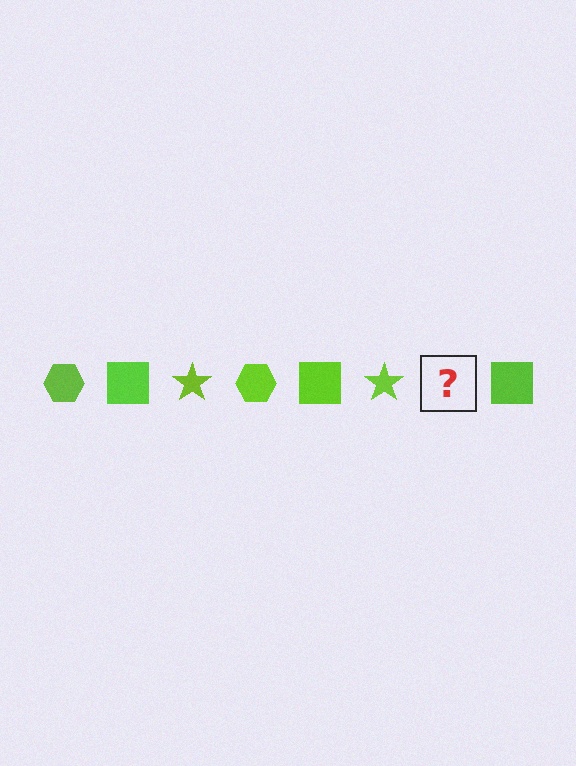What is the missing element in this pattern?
The missing element is a lime hexagon.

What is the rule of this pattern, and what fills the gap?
The rule is that the pattern cycles through hexagon, square, star shapes in lime. The gap should be filled with a lime hexagon.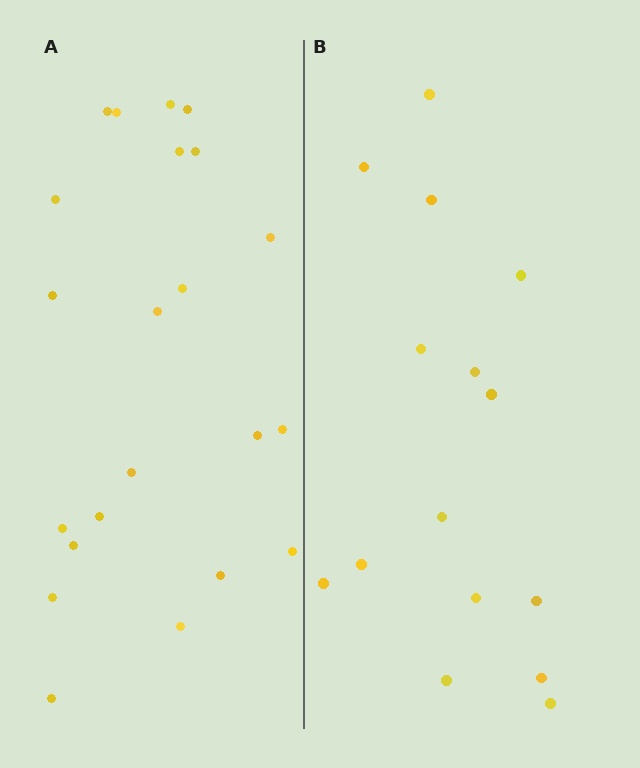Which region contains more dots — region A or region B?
Region A (the left region) has more dots.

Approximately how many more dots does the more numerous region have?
Region A has roughly 8 or so more dots than region B.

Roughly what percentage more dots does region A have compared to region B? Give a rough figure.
About 45% more.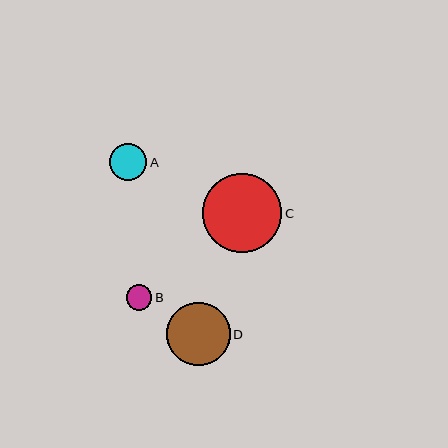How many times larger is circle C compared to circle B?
Circle C is approximately 3.1 times the size of circle B.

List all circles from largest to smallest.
From largest to smallest: C, D, A, B.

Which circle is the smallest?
Circle B is the smallest with a size of approximately 25 pixels.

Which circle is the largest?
Circle C is the largest with a size of approximately 79 pixels.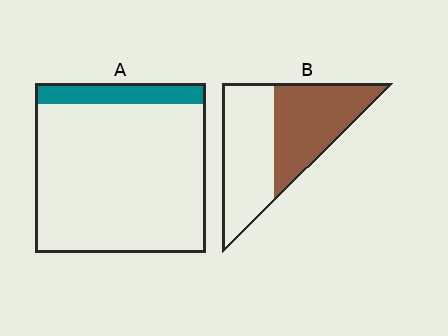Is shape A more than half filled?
No.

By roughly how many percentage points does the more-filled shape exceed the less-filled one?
By roughly 35 percentage points (B over A).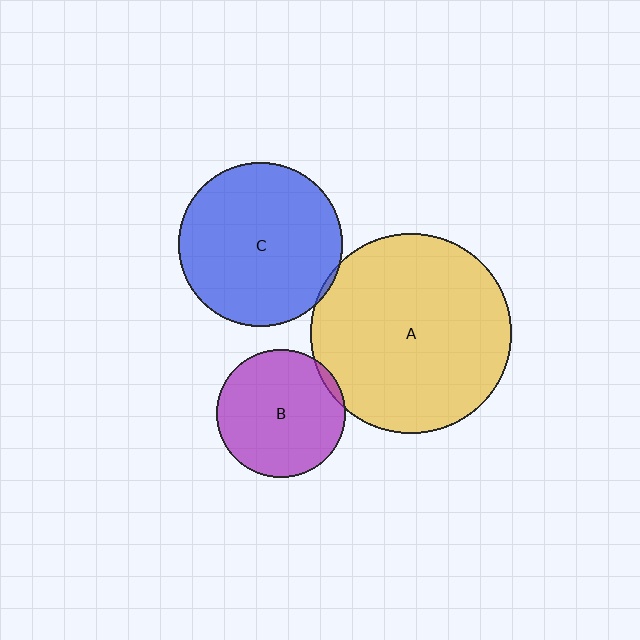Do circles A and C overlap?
Yes.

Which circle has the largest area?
Circle A (yellow).